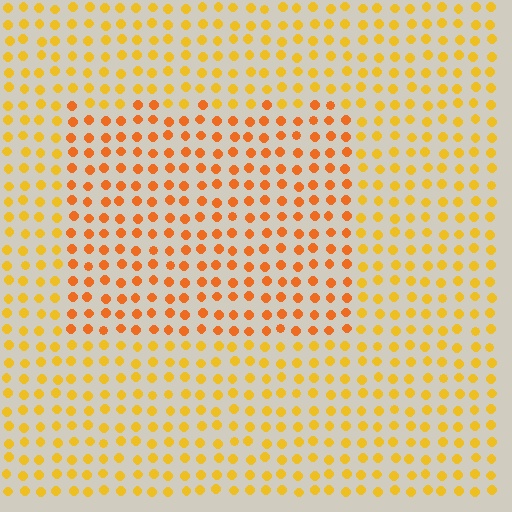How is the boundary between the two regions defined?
The boundary is defined purely by a slight shift in hue (about 25 degrees). Spacing, size, and orientation are identical on both sides.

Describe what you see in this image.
The image is filled with small yellow elements in a uniform arrangement. A rectangle-shaped region is visible where the elements are tinted to a slightly different hue, forming a subtle color boundary.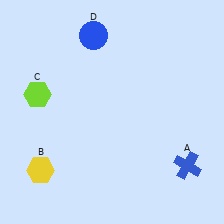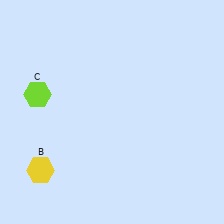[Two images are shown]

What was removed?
The blue cross (A), the blue circle (D) were removed in Image 2.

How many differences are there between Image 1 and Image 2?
There are 2 differences between the two images.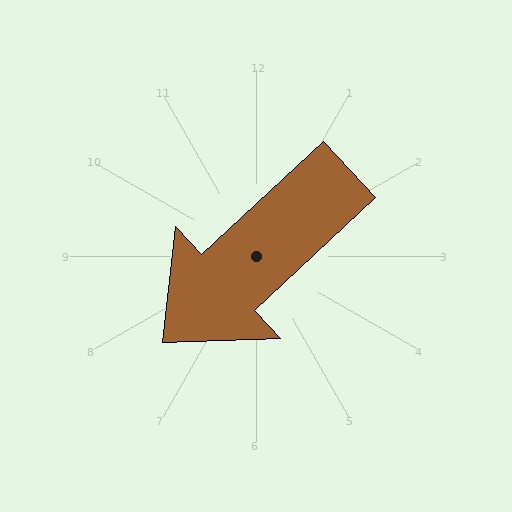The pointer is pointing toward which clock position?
Roughly 8 o'clock.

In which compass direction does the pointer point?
Southwest.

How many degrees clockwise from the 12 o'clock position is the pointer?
Approximately 227 degrees.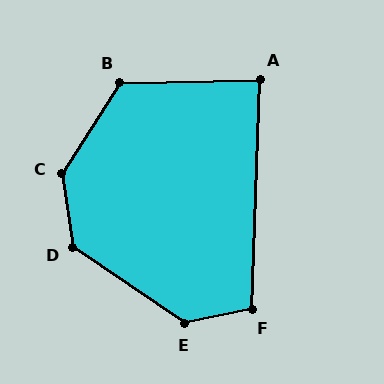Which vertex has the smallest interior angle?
A, at approximately 87 degrees.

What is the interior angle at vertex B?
Approximately 123 degrees (obtuse).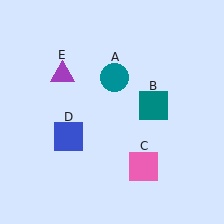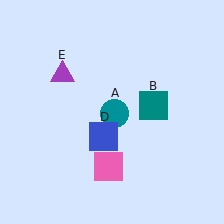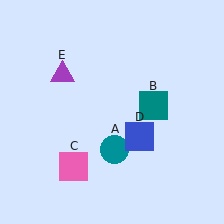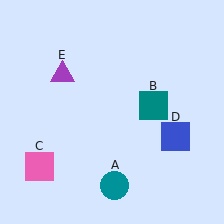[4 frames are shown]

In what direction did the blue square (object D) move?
The blue square (object D) moved right.